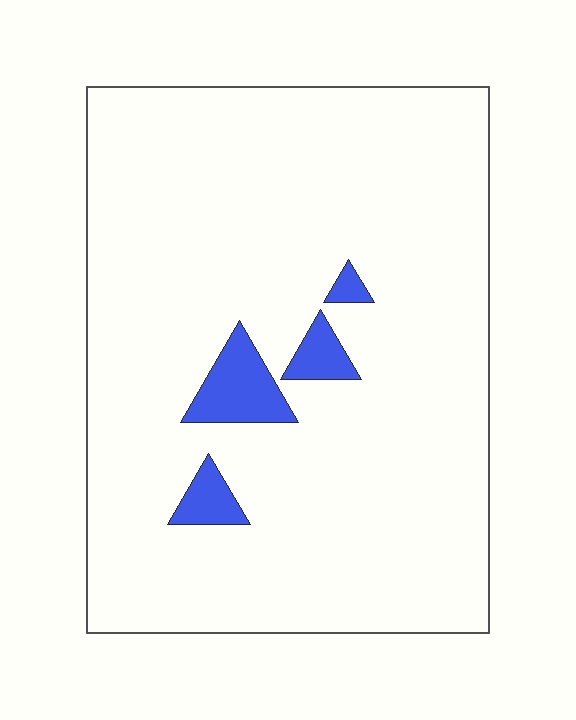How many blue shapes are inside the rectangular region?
4.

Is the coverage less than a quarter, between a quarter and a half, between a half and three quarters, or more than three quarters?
Less than a quarter.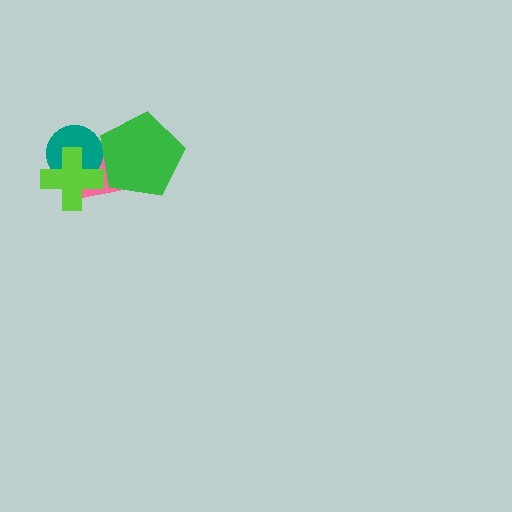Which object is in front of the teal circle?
The lime cross is in front of the teal circle.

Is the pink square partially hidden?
Yes, it is partially covered by another shape.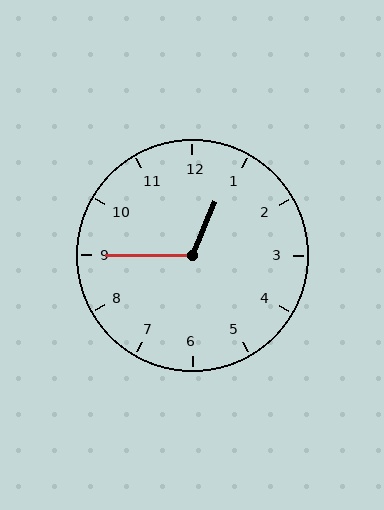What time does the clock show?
12:45.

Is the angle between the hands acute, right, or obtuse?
It is obtuse.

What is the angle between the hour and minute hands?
Approximately 112 degrees.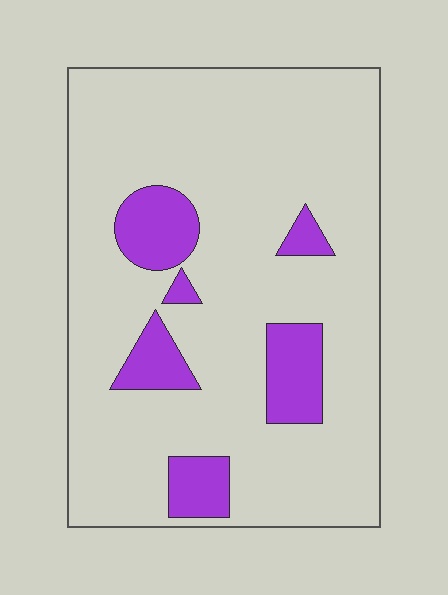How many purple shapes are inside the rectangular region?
6.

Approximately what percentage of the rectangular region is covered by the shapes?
Approximately 15%.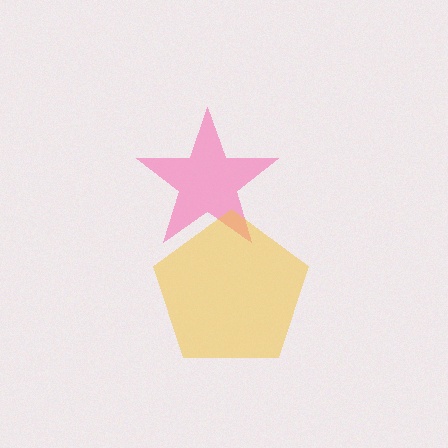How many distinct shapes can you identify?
There are 2 distinct shapes: a pink star, a yellow pentagon.